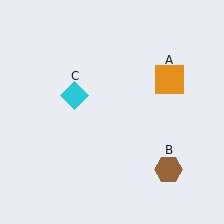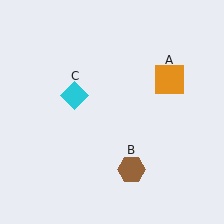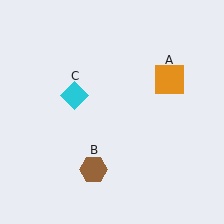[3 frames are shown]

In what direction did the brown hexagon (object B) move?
The brown hexagon (object B) moved left.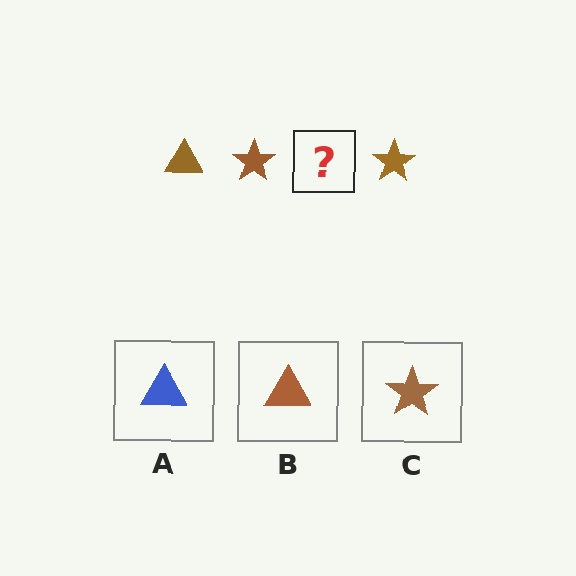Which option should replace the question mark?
Option B.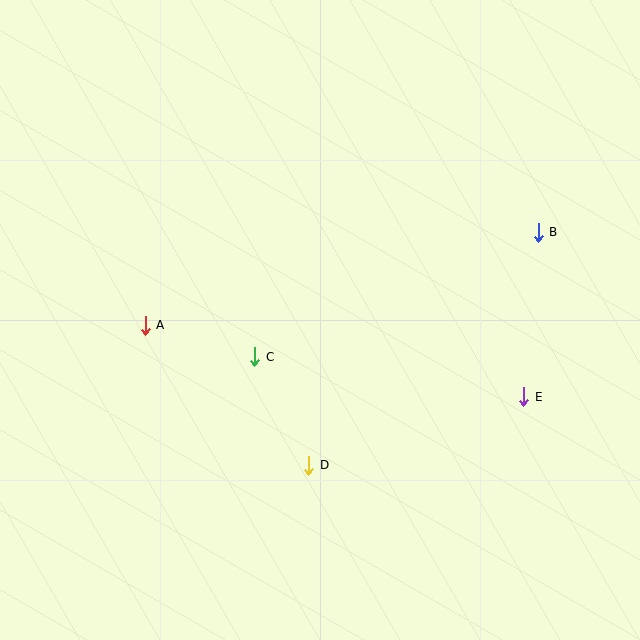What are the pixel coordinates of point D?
Point D is at (309, 465).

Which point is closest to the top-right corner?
Point B is closest to the top-right corner.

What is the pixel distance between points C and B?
The distance between C and B is 309 pixels.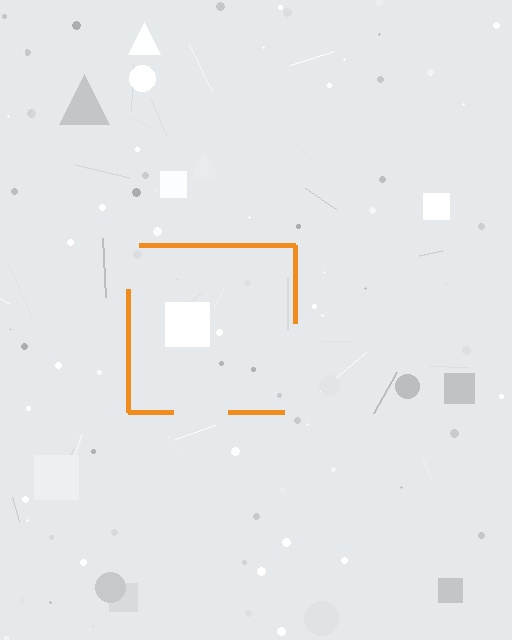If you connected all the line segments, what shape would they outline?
They would outline a square.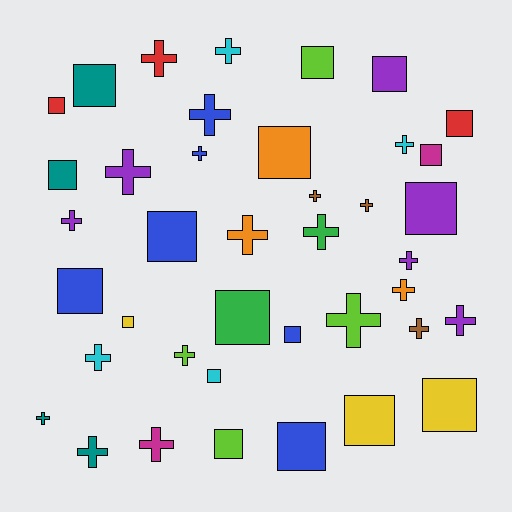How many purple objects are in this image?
There are 6 purple objects.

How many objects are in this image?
There are 40 objects.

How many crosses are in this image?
There are 21 crosses.